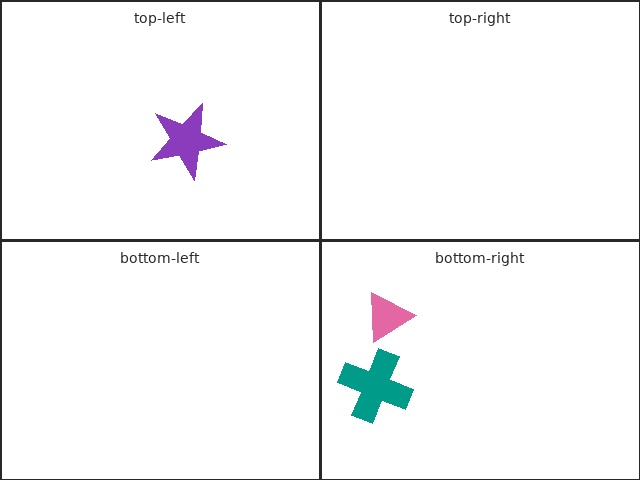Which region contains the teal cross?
The bottom-right region.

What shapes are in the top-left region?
The purple star.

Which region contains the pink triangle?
The bottom-right region.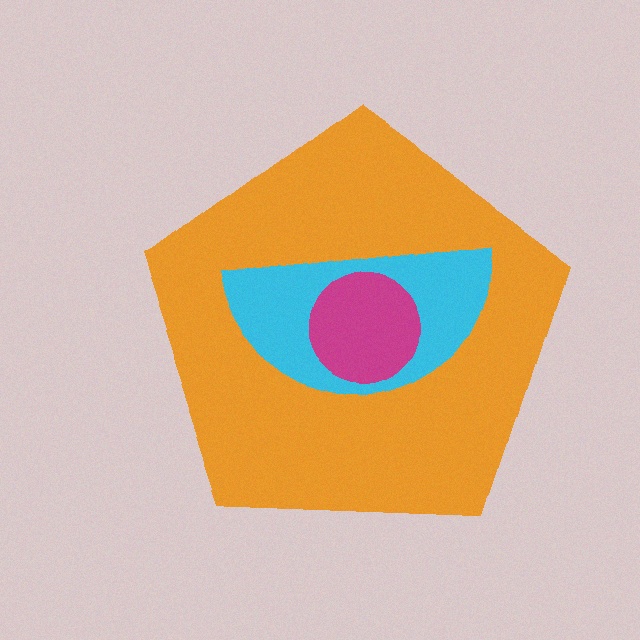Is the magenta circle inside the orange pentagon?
Yes.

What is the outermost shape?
The orange pentagon.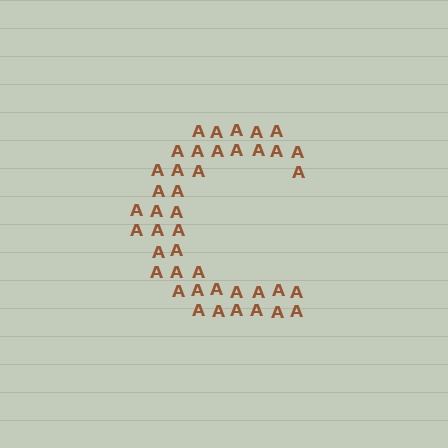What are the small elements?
The small elements are letter A's.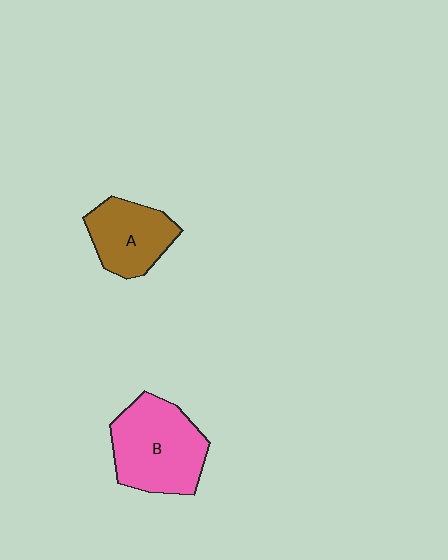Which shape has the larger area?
Shape B (pink).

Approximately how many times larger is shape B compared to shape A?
Approximately 1.4 times.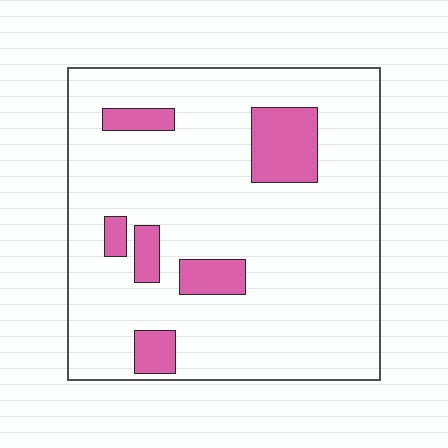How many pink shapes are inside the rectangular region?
6.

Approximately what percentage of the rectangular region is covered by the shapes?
Approximately 15%.